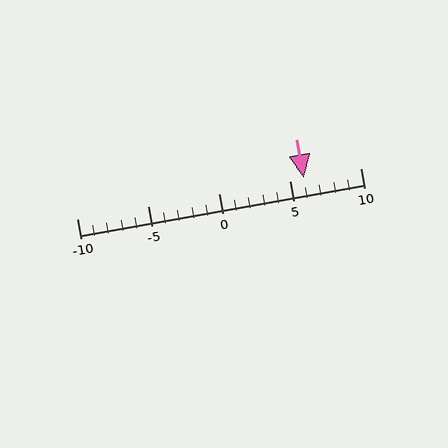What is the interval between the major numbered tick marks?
The major tick marks are spaced 5 units apart.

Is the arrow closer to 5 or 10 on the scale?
The arrow is closer to 5.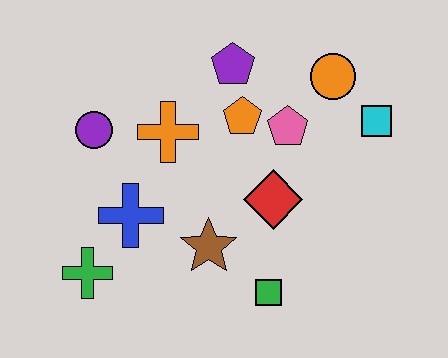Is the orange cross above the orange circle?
No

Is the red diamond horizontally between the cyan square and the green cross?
Yes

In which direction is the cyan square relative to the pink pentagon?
The cyan square is to the right of the pink pentagon.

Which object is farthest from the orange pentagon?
The green cross is farthest from the orange pentagon.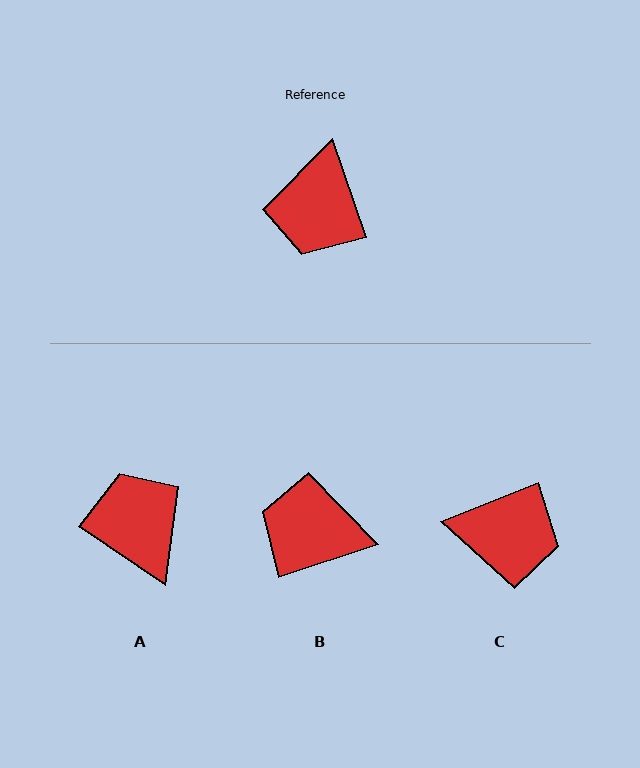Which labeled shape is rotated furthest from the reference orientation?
A, about 143 degrees away.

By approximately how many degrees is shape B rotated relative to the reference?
Approximately 91 degrees clockwise.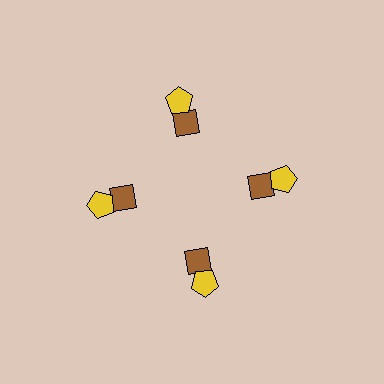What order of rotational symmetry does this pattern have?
This pattern has 4-fold rotational symmetry.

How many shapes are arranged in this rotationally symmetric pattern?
There are 8 shapes, arranged in 4 groups of 2.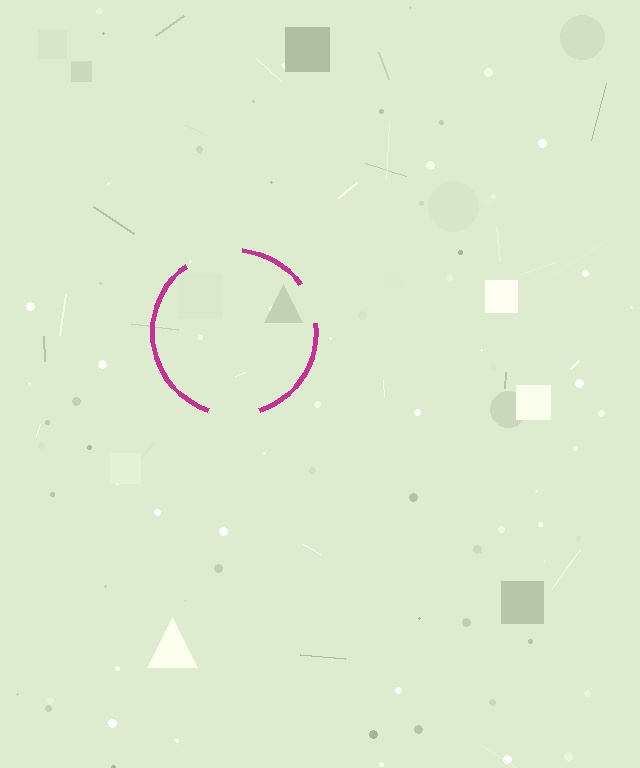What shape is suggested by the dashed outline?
The dashed outline suggests a circle.